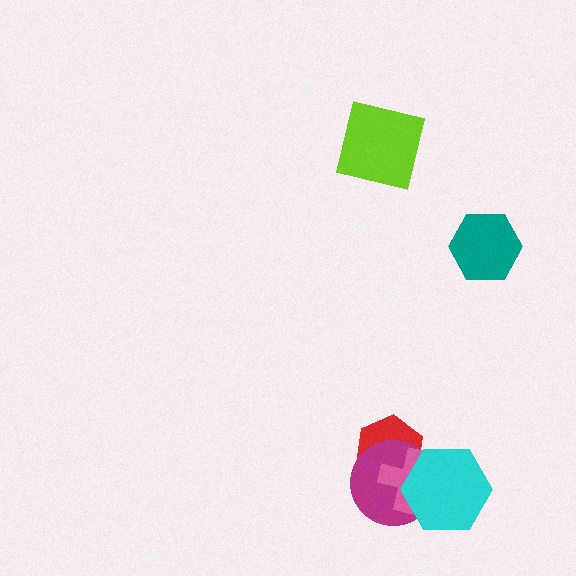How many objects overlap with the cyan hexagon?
3 objects overlap with the cyan hexagon.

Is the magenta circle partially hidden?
Yes, it is partially covered by another shape.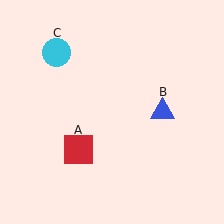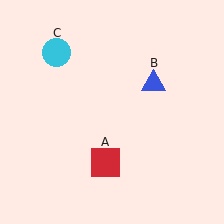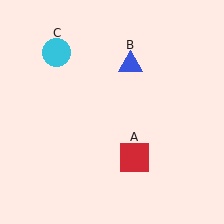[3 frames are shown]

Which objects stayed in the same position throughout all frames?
Cyan circle (object C) remained stationary.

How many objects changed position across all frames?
2 objects changed position: red square (object A), blue triangle (object B).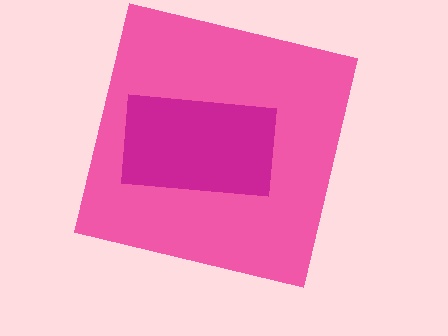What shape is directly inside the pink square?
The magenta rectangle.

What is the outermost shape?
The pink square.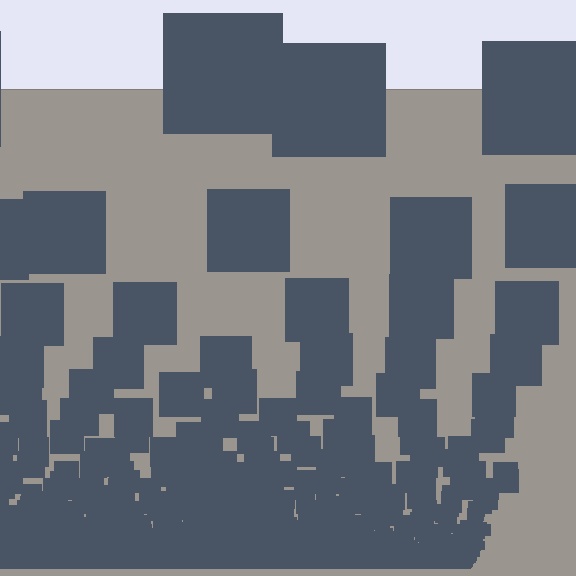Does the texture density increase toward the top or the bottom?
Density increases toward the bottom.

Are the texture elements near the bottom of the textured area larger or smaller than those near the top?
Smaller. The gradient is inverted — elements near the bottom are smaller and denser.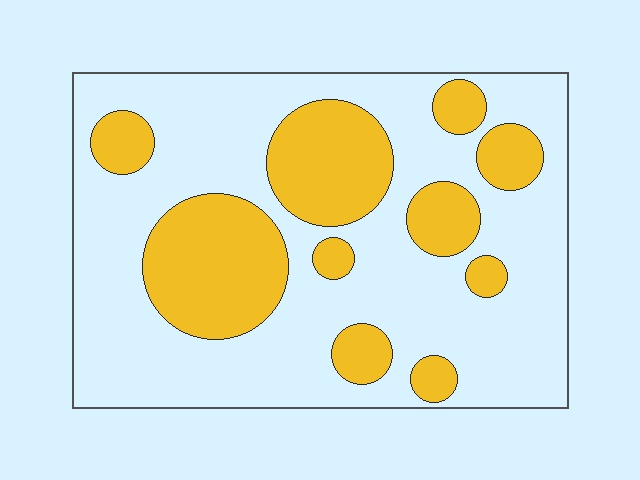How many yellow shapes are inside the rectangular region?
10.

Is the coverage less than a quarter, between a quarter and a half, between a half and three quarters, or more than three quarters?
Between a quarter and a half.